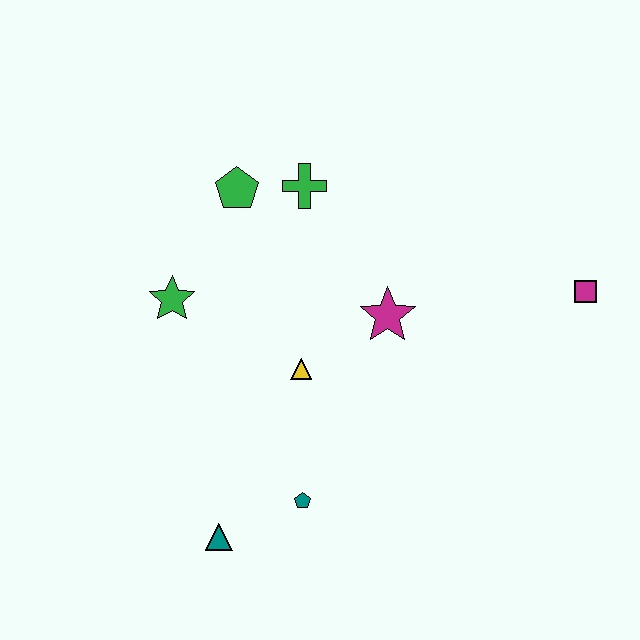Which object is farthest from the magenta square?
The teal triangle is farthest from the magenta square.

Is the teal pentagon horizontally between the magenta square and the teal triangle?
Yes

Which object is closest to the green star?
The green pentagon is closest to the green star.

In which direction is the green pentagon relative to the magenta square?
The green pentagon is to the left of the magenta square.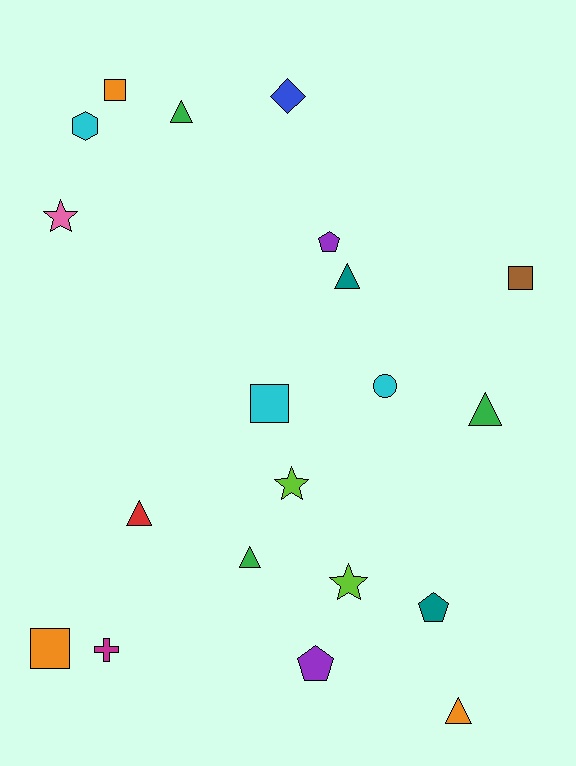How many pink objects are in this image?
There is 1 pink object.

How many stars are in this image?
There are 3 stars.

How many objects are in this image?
There are 20 objects.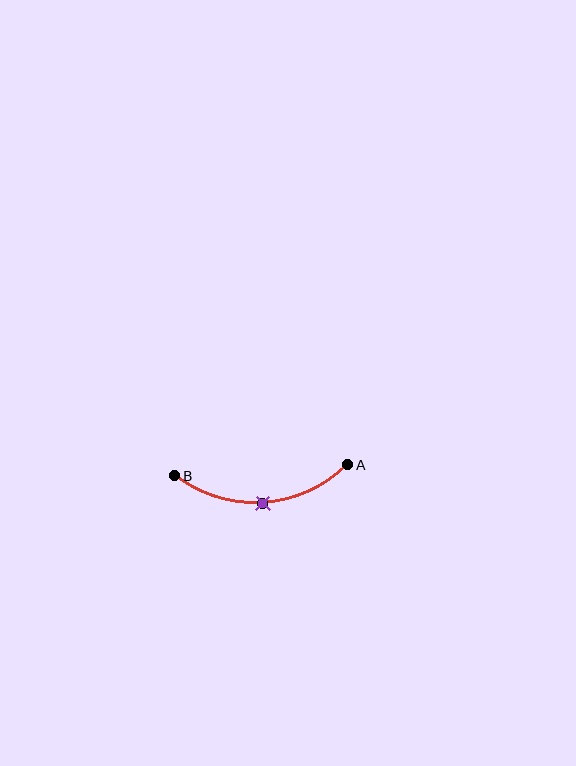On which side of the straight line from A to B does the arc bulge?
The arc bulges below the straight line connecting A and B.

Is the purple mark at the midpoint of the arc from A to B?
Yes. The purple mark lies on the arc at equal arc-length from both A and B — it is the arc midpoint.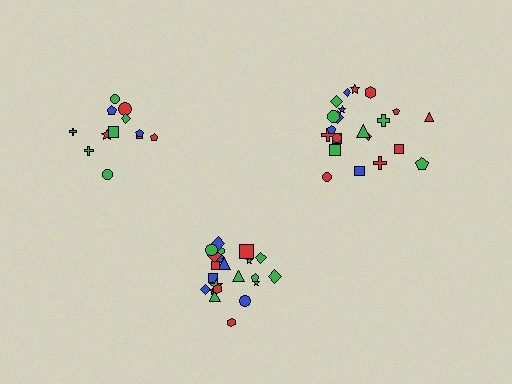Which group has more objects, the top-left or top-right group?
The top-right group.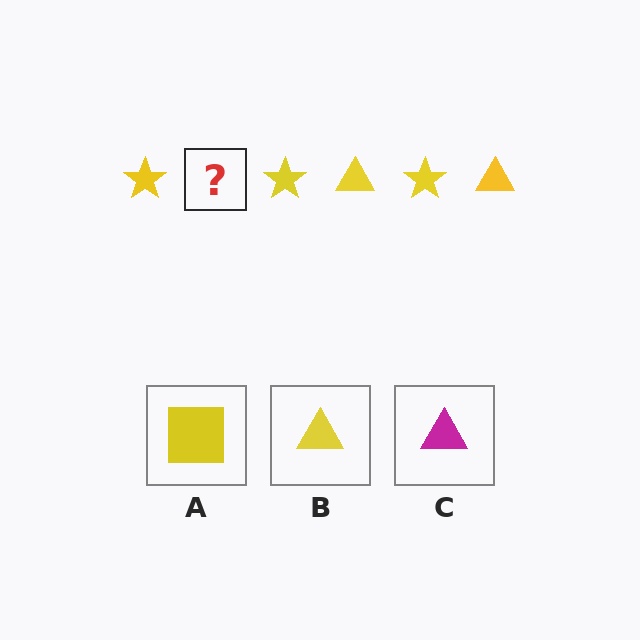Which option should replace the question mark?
Option B.